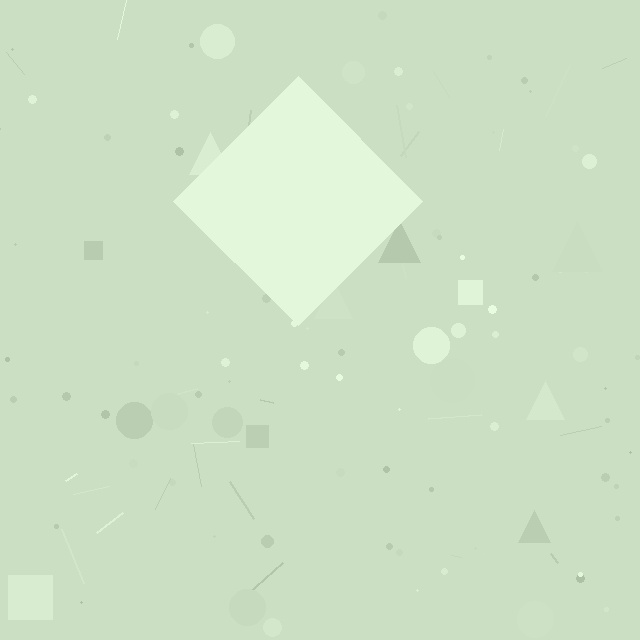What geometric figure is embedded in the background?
A diamond is embedded in the background.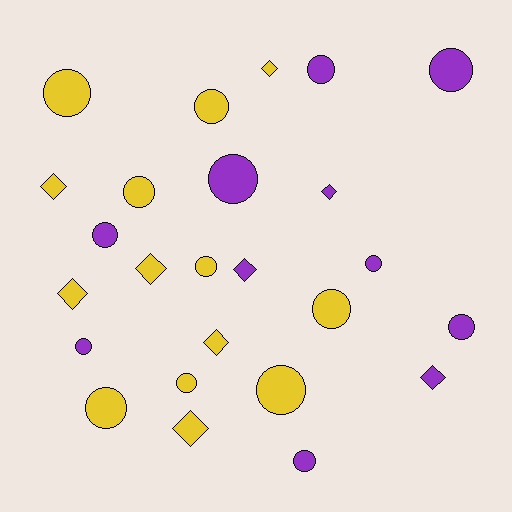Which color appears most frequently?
Yellow, with 14 objects.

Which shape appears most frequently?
Circle, with 16 objects.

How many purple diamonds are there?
There are 3 purple diamonds.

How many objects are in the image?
There are 25 objects.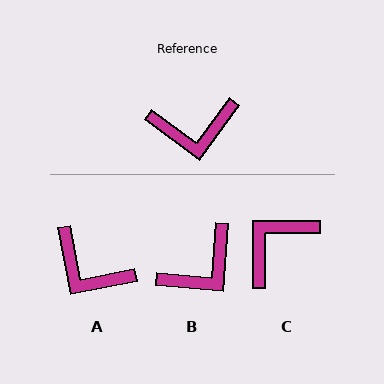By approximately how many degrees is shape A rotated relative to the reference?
Approximately 43 degrees clockwise.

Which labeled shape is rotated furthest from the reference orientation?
C, about 144 degrees away.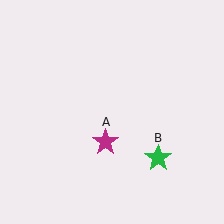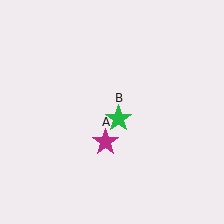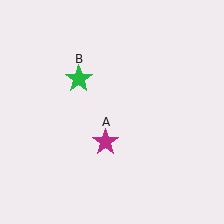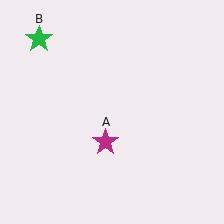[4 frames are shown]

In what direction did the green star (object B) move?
The green star (object B) moved up and to the left.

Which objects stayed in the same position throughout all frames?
Magenta star (object A) remained stationary.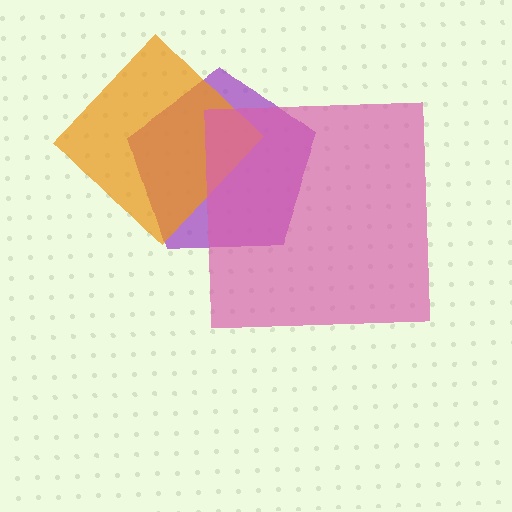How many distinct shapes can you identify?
There are 3 distinct shapes: a purple pentagon, an orange diamond, a pink square.